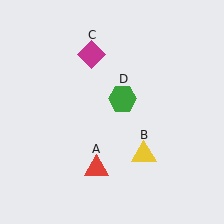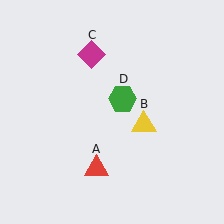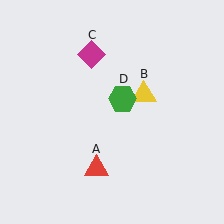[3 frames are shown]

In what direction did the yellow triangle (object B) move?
The yellow triangle (object B) moved up.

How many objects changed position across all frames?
1 object changed position: yellow triangle (object B).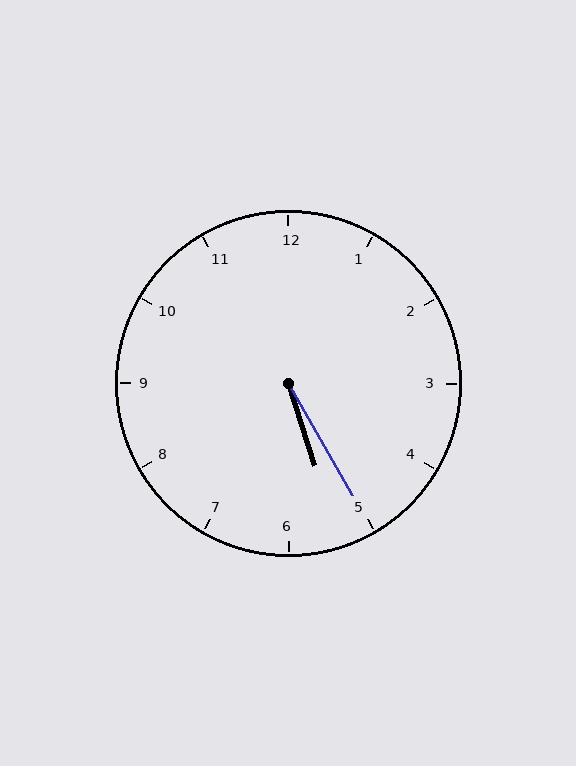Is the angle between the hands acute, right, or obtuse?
It is acute.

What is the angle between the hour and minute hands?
Approximately 12 degrees.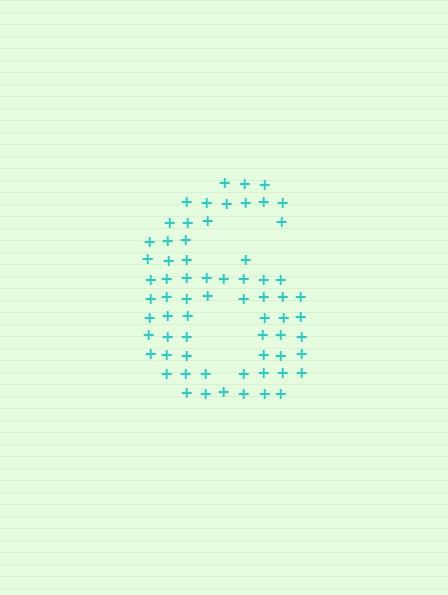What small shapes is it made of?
It is made of small plus signs.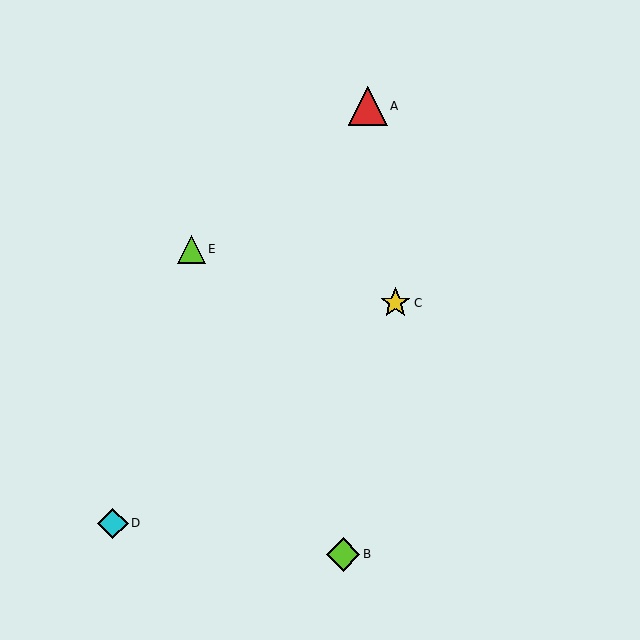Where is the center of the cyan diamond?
The center of the cyan diamond is at (113, 523).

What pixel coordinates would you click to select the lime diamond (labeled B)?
Click at (343, 554) to select the lime diamond B.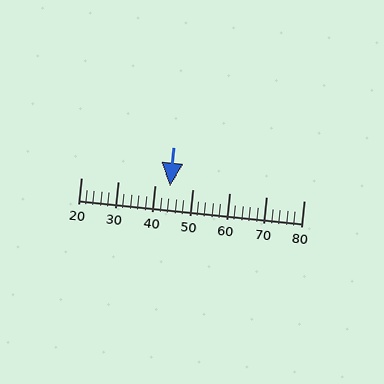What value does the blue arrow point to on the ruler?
The blue arrow points to approximately 44.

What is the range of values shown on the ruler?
The ruler shows values from 20 to 80.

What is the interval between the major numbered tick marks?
The major tick marks are spaced 10 units apart.